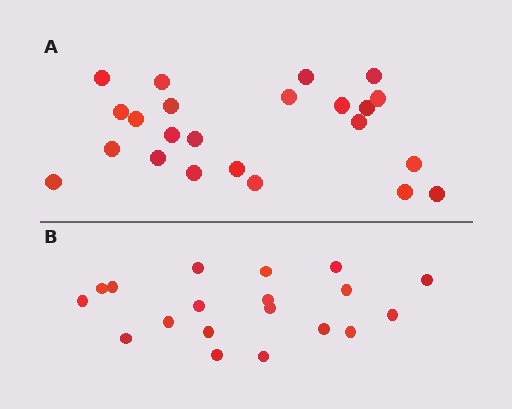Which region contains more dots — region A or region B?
Region A (the top region) has more dots.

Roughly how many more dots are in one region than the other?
Region A has about 4 more dots than region B.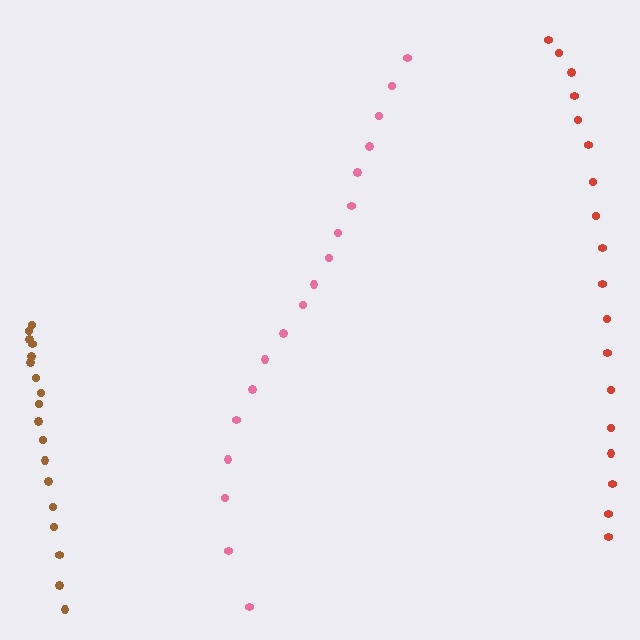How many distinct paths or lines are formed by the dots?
There are 3 distinct paths.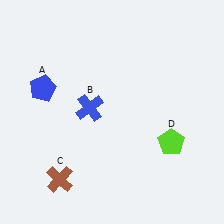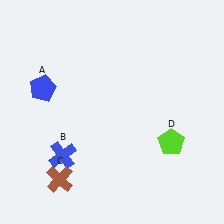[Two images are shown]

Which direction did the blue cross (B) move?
The blue cross (B) moved down.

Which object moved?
The blue cross (B) moved down.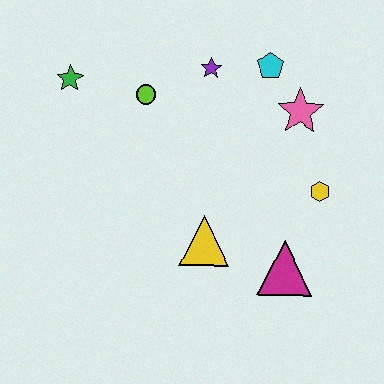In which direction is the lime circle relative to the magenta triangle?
The lime circle is above the magenta triangle.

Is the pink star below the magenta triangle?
No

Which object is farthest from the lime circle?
The magenta triangle is farthest from the lime circle.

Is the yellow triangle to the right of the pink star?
No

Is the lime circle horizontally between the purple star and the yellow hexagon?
No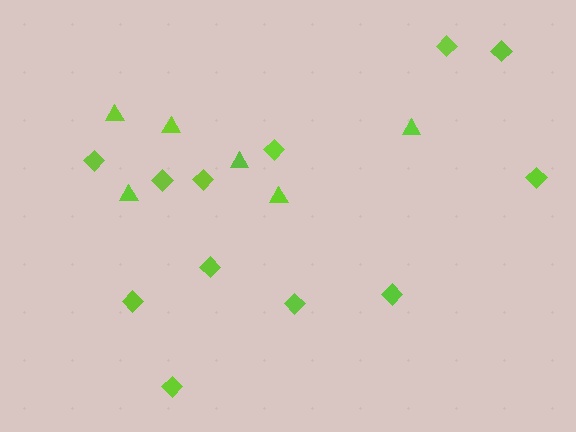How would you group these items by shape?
There are 2 groups: one group of triangles (6) and one group of diamonds (12).